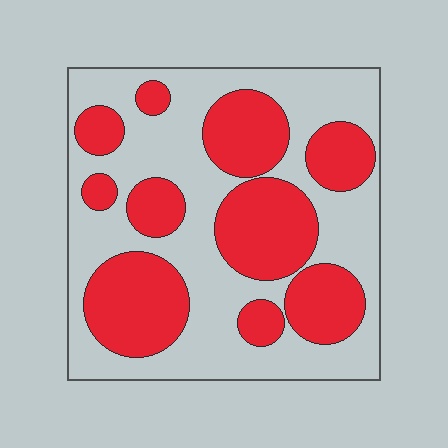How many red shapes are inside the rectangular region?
10.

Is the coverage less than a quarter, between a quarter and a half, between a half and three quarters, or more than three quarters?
Between a quarter and a half.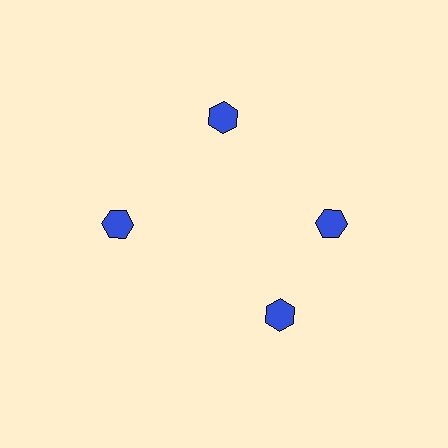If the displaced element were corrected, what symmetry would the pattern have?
It would have 4-fold rotational symmetry — the pattern would map onto itself every 90 degrees.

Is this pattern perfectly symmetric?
No. The 4 blue hexagons are arranged in a ring, but one element near the 6 o'clock position is rotated out of alignment along the ring, breaking the 4-fold rotational symmetry.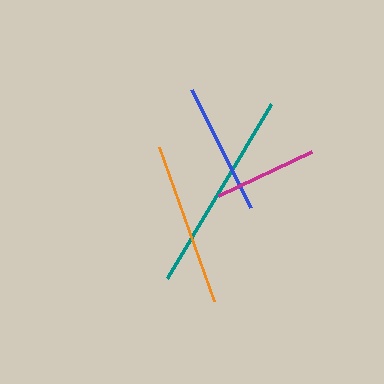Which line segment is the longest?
The teal line is the longest at approximately 203 pixels.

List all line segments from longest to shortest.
From longest to shortest: teal, orange, blue, magenta.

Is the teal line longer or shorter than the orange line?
The teal line is longer than the orange line.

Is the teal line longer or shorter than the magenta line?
The teal line is longer than the magenta line.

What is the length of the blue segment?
The blue segment is approximately 132 pixels long.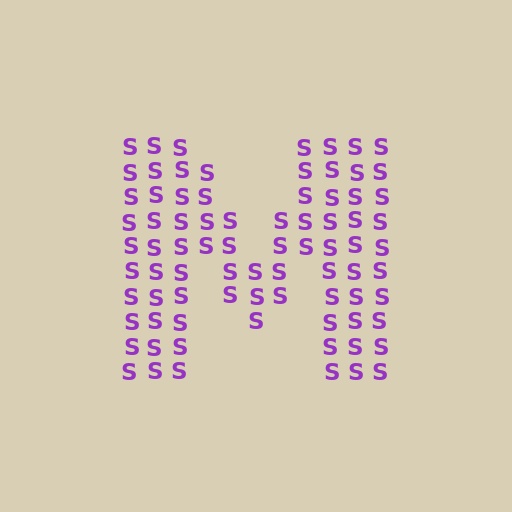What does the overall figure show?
The overall figure shows the letter M.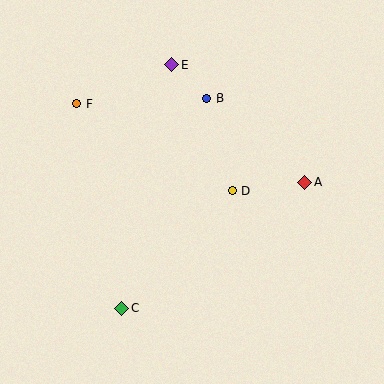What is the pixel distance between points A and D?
The distance between A and D is 73 pixels.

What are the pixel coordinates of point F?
Point F is at (77, 104).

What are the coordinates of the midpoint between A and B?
The midpoint between A and B is at (256, 140).